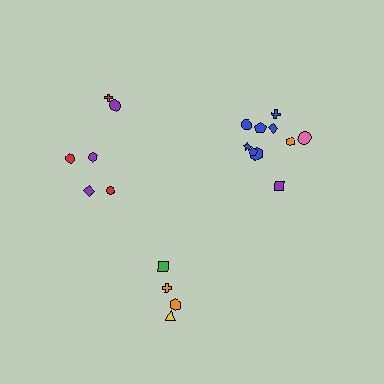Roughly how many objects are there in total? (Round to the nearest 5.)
Roughly 20 objects in total.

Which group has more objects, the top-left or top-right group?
The top-right group.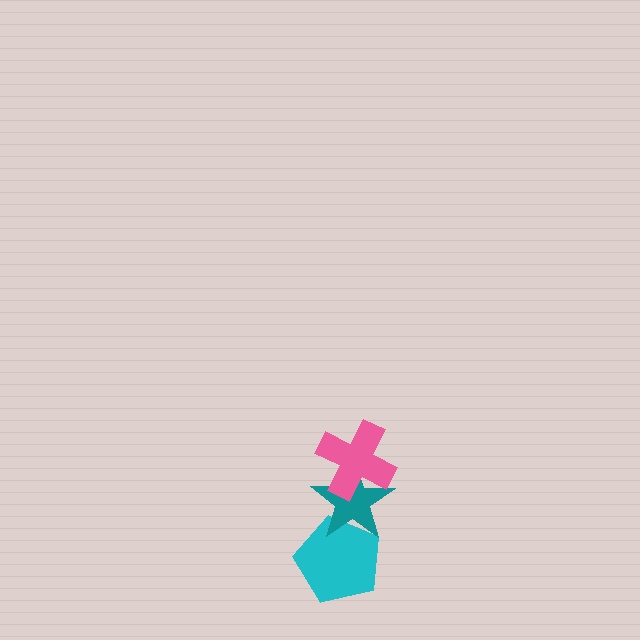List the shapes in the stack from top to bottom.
From top to bottom: the pink cross, the teal star, the cyan pentagon.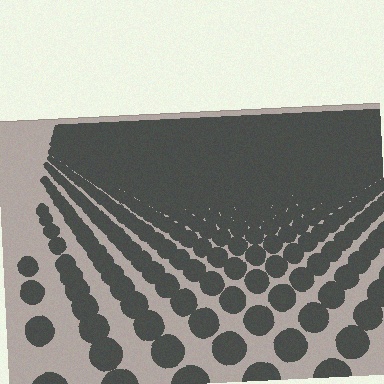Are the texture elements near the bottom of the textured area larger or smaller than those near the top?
Larger. Near the bottom, elements are closer to the viewer and appear at a bigger on-screen size.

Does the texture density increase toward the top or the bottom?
Density increases toward the top.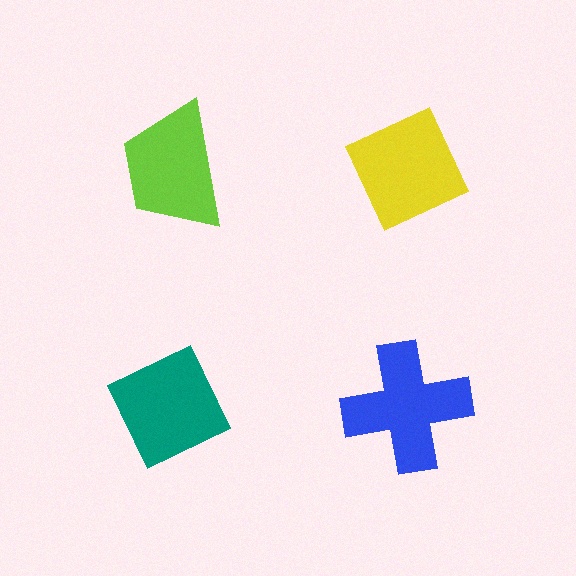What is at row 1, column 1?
A lime trapezoid.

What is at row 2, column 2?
A blue cross.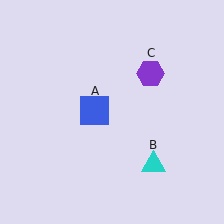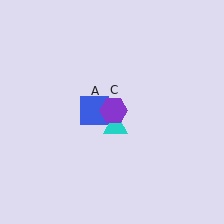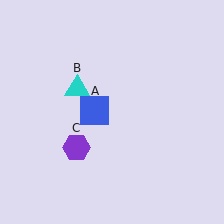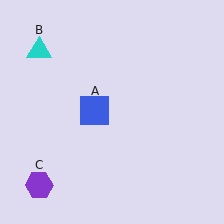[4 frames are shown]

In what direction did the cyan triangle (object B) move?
The cyan triangle (object B) moved up and to the left.